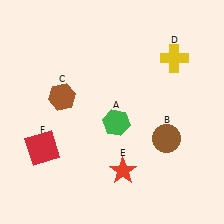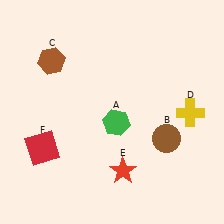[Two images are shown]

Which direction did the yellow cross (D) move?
The yellow cross (D) moved down.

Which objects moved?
The objects that moved are: the brown hexagon (C), the yellow cross (D).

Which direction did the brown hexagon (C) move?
The brown hexagon (C) moved up.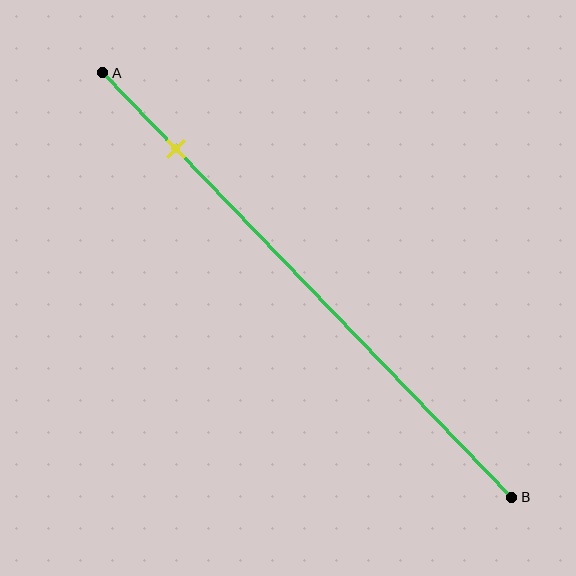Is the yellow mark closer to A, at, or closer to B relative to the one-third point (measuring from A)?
The yellow mark is closer to point A than the one-third point of segment AB.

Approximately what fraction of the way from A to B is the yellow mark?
The yellow mark is approximately 20% of the way from A to B.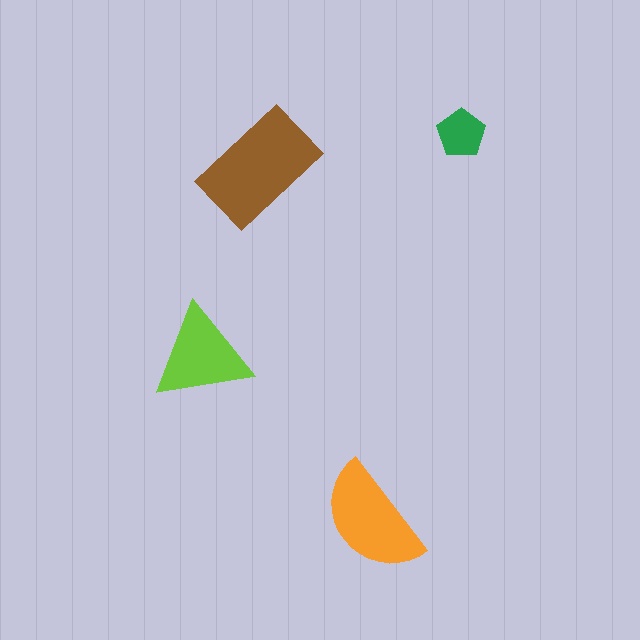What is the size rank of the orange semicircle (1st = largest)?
2nd.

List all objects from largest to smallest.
The brown rectangle, the orange semicircle, the lime triangle, the green pentagon.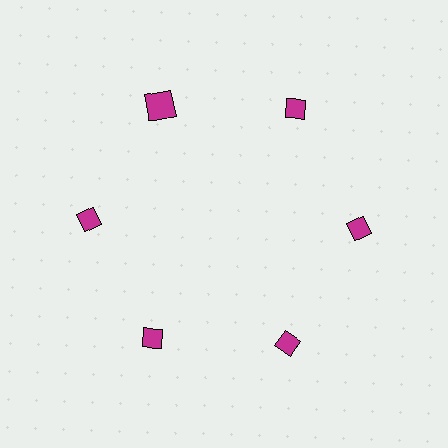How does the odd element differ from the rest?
It has a different shape: square instead of diamond.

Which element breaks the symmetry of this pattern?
The magenta square at roughly the 11 o'clock position breaks the symmetry. All other shapes are magenta diamonds.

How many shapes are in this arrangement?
There are 6 shapes arranged in a ring pattern.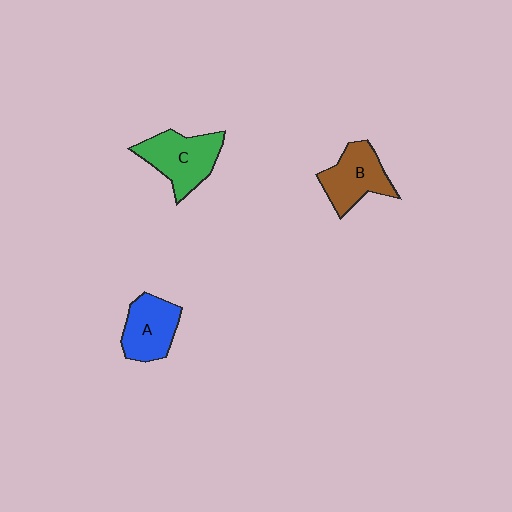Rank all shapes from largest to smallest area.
From largest to smallest: C (green), B (brown), A (blue).